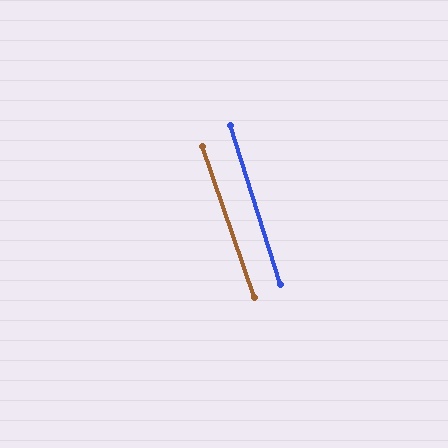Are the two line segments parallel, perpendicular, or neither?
Parallel — their directions differ by only 1.9°.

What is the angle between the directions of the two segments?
Approximately 2 degrees.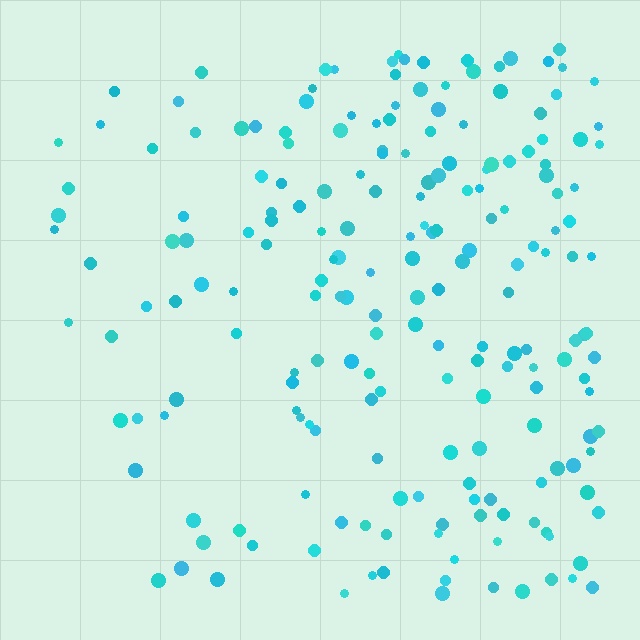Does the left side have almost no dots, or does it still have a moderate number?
Still a moderate number, just noticeably fewer than the right.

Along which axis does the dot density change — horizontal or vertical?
Horizontal.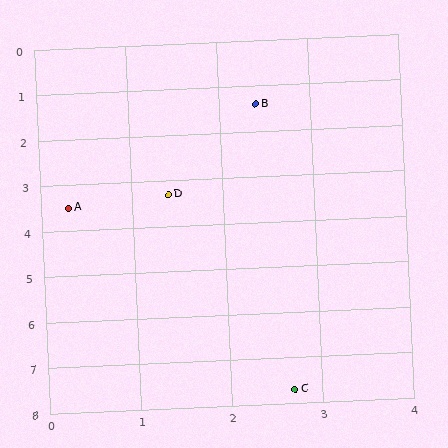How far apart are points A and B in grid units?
Points A and B are about 3.0 grid units apart.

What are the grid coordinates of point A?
Point A is at approximately (0.3, 3.5).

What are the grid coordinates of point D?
Point D is at approximately (1.4, 3.3).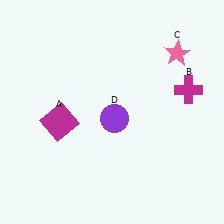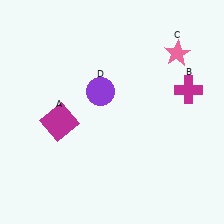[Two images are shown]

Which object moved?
The purple circle (D) moved up.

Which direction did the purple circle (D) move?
The purple circle (D) moved up.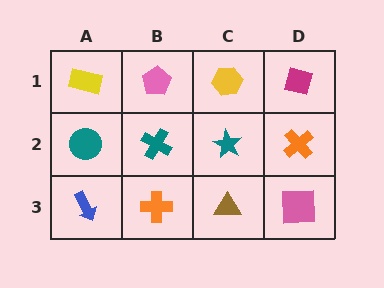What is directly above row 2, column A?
A yellow rectangle.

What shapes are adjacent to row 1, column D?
An orange cross (row 2, column D), a yellow hexagon (row 1, column C).